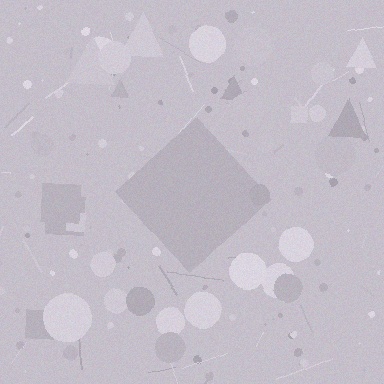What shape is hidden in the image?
A diamond is hidden in the image.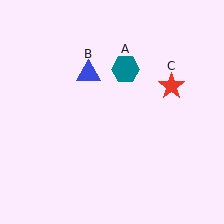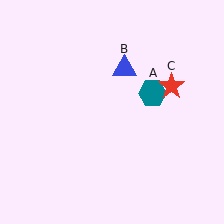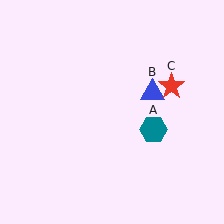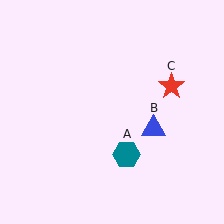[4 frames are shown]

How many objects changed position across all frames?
2 objects changed position: teal hexagon (object A), blue triangle (object B).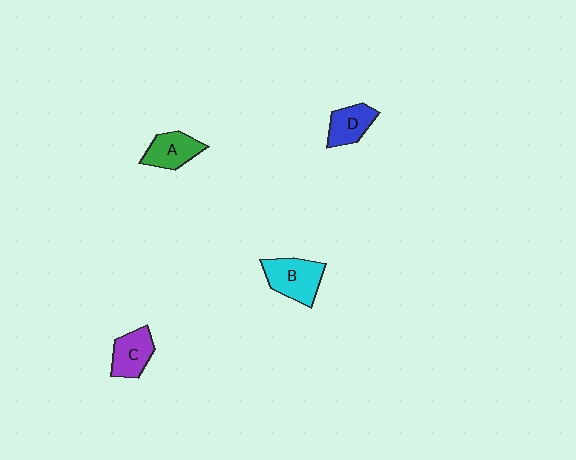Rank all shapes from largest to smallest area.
From largest to smallest: B (cyan), C (purple), A (green), D (blue).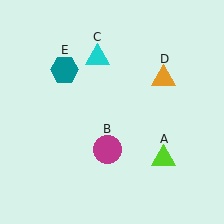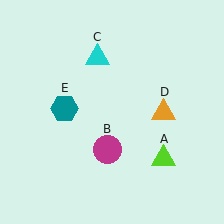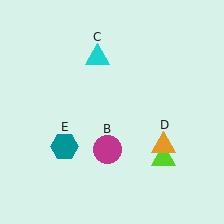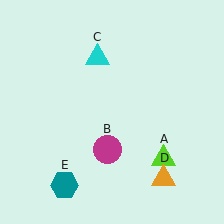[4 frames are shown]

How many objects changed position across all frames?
2 objects changed position: orange triangle (object D), teal hexagon (object E).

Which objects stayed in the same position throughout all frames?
Lime triangle (object A) and magenta circle (object B) and cyan triangle (object C) remained stationary.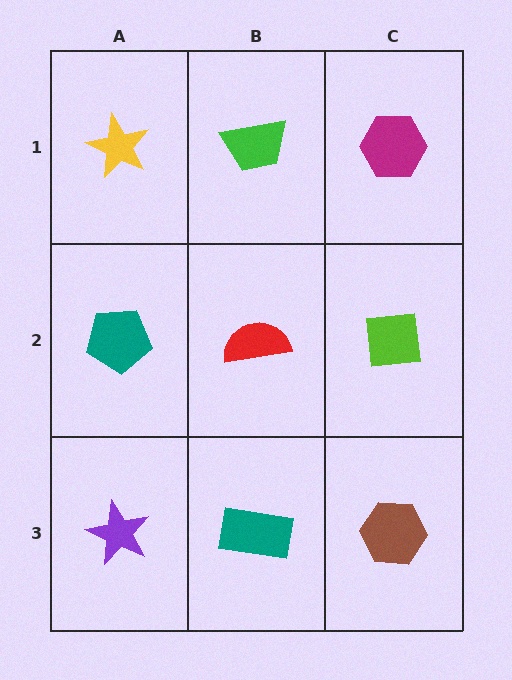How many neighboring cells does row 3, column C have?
2.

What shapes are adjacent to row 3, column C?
A lime square (row 2, column C), a teal rectangle (row 3, column B).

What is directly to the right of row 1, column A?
A green trapezoid.